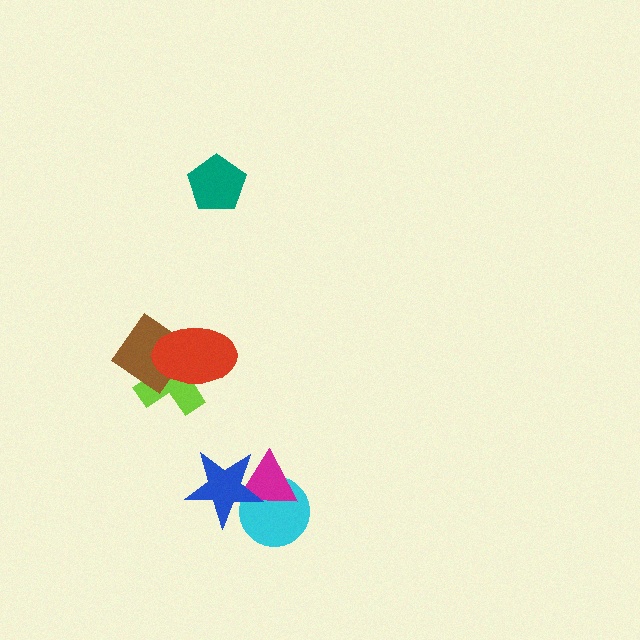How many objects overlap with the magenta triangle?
2 objects overlap with the magenta triangle.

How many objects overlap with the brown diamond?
2 objects overlap with the brown diamond.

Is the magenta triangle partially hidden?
Yes, it is partially covered by another shape.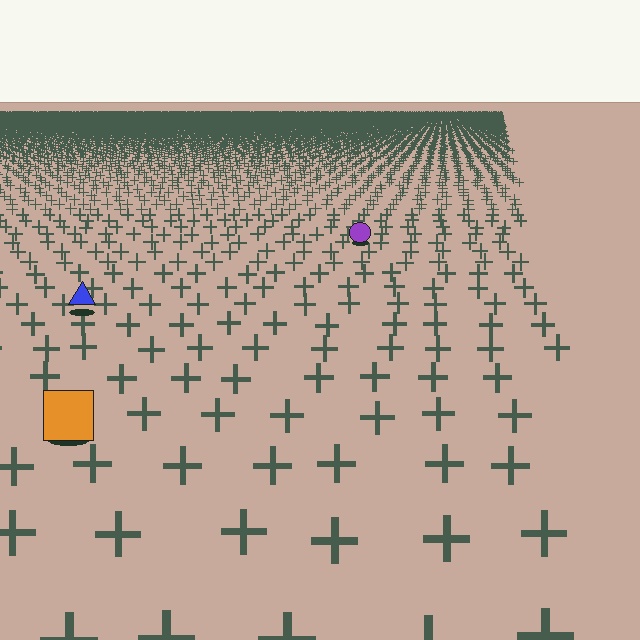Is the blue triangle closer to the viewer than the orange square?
No. The orange square is closer — you can tell from the texture gradient: the ground texture is coarser near it.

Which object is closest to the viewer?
The orange square is closest. The texture marks near it are larger and more spread out.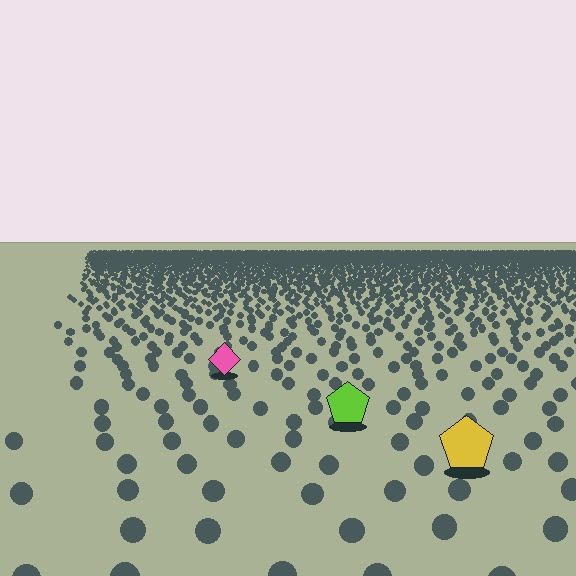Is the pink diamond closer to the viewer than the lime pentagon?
No. The lime pentagon is closer — you can tell from the texture gradient: the ground texture is coarser near it.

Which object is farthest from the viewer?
The pink diamond is farthest from the viewer. It appears smaller and the ground texture around it is denser.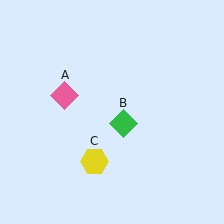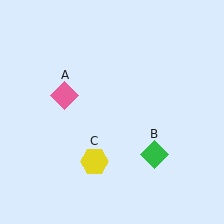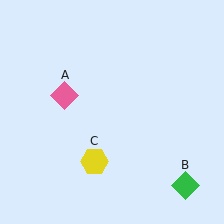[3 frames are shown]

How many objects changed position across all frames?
1 object changed position: green diamond (object B).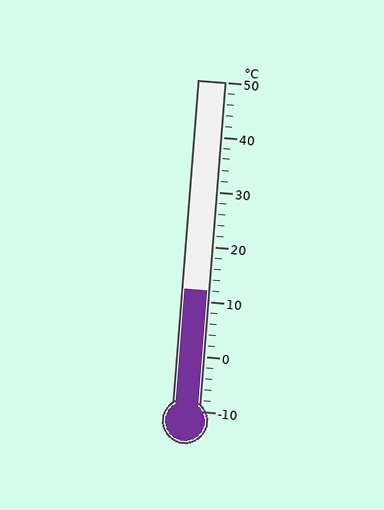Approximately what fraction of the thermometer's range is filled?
The thermometer is filled to approximately 35% of its range.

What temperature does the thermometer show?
The thermometer shows approximately 12°C.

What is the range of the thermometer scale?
The thermometer scale ranges from -10°C to 50°C.